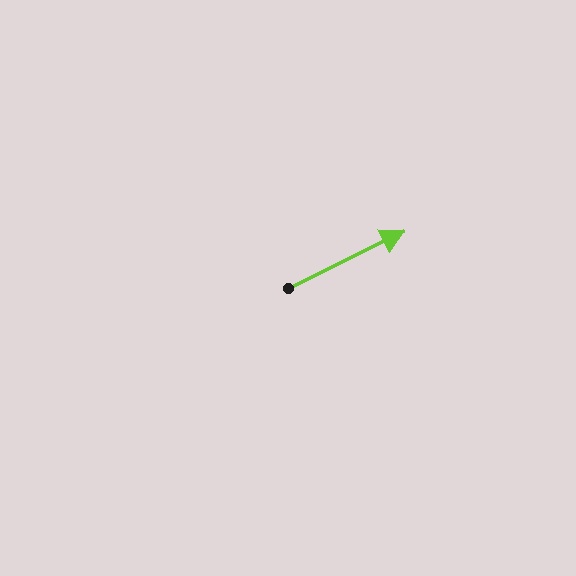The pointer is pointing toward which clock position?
Roughly 2 o'clock.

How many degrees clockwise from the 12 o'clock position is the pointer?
Approximately 64 degrees.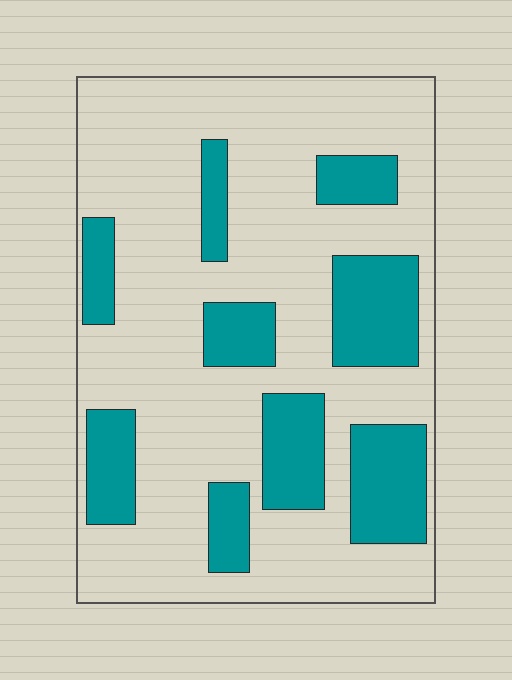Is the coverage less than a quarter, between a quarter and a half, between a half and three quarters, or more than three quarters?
Between a quarter and a half.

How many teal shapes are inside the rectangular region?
9.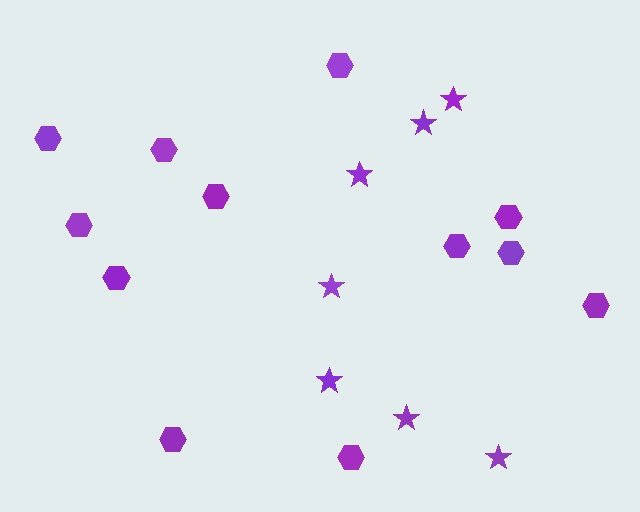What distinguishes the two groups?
There are 2 groups: one group of stars (7) and one group of hexagons (12).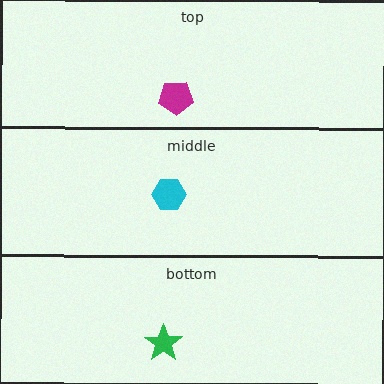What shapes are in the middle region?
The cyan hexagon.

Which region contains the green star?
The bottom region.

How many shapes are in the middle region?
1.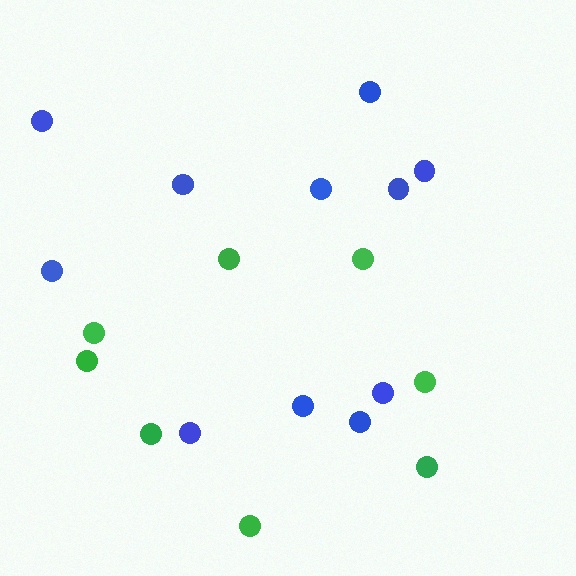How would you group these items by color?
There are 2 groups: one group of green circles (8) and one group of blue circles (11).